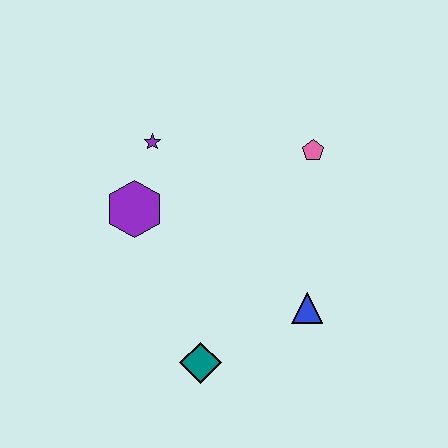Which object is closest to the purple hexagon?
The purple star is closest to the purple hexagon.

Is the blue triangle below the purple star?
Yes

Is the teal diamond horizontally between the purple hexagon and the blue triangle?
Yes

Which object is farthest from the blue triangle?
The purple star is farthest from the blue triangle.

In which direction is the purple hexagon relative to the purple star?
The purple hexagon is below the purple star.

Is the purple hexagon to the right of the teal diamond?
No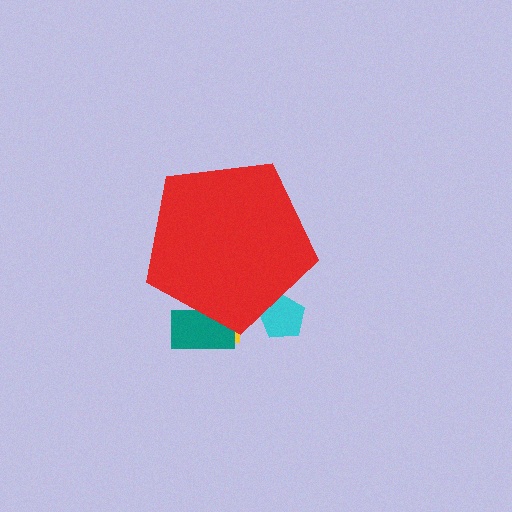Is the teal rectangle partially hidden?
Yes, the teal rectangle is partially hidden behind the red pentagon.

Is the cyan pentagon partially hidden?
Yes, the cyan pentagon is partially hidden behind the red pentagon.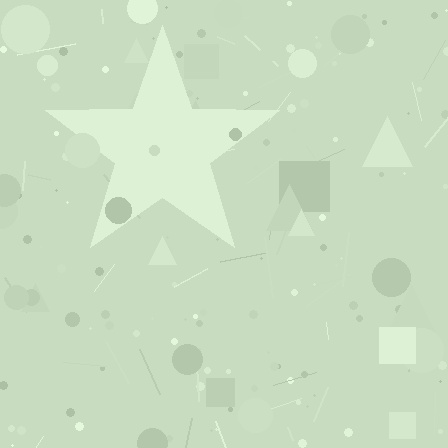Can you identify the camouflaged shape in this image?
The camouflaged shape is a star.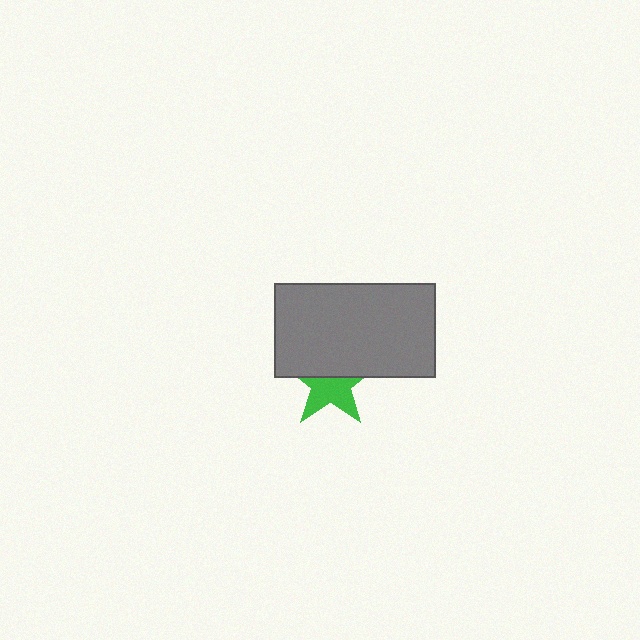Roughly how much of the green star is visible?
About half of it is visible (roughly 54%).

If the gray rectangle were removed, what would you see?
You would see the complete green star.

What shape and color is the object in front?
The object in front is a gray rectangle.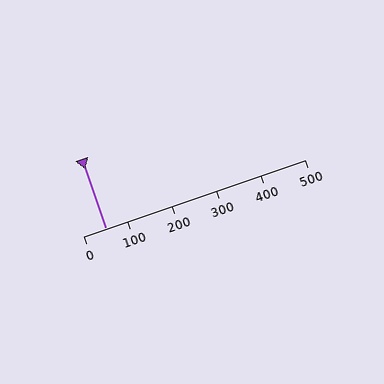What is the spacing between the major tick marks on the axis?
The major ticks are spaced 100 apart.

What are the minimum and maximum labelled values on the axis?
The axis runs from 0 to 500.